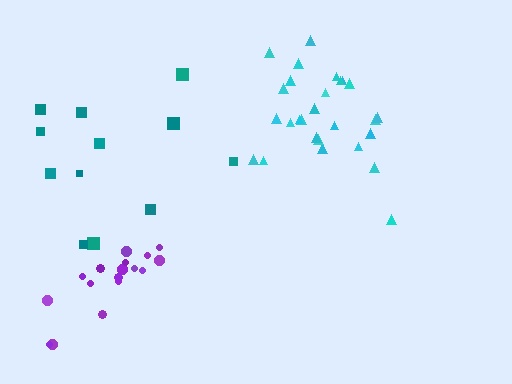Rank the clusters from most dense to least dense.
cyan, purple, teal.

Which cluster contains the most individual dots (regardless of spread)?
Cyan (27).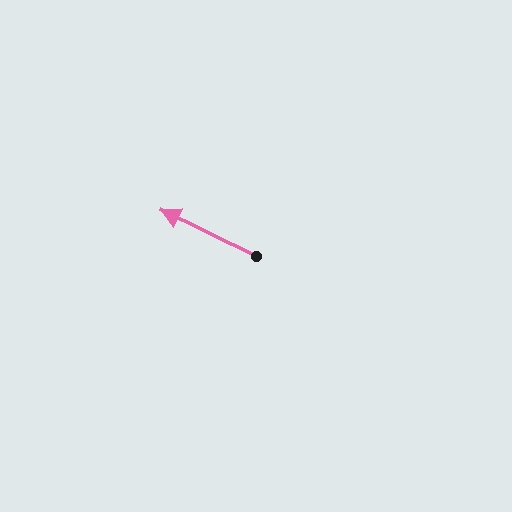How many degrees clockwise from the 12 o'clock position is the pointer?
Approximately 296 degrees.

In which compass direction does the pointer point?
Northwest.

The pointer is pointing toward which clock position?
Roughly 10 o'clock.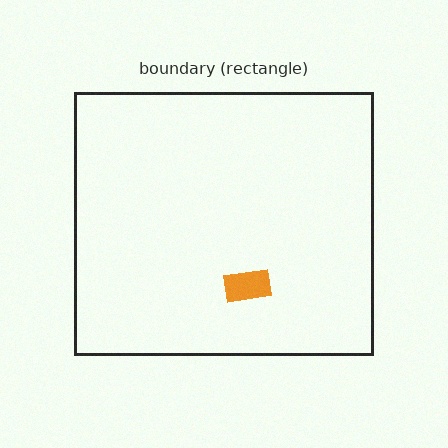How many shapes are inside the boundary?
1 inside, 0 outside.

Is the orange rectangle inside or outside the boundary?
Inside.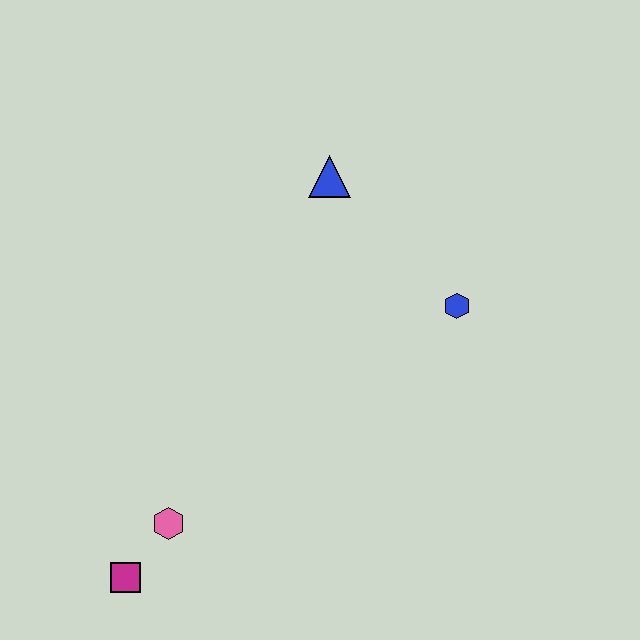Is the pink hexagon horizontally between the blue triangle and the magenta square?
Yes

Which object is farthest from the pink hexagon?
The blue triangle is farthest from the pink hexagon.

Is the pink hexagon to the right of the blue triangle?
No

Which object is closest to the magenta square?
The pink hexagon is closest to the magenta square.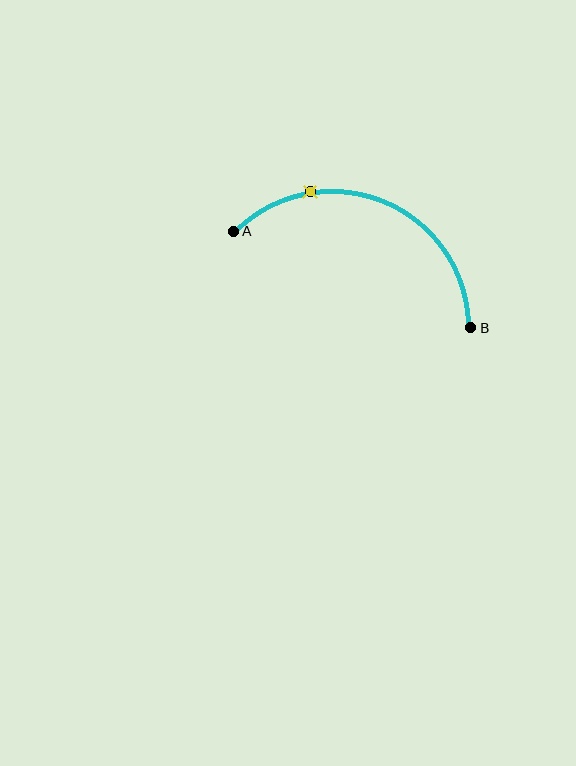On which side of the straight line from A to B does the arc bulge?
The arc bulges above the straight line connecting A and B.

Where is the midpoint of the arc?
The arc midpoint is the point on the curve farthest from the straight line joining A and B. It sits above that line.